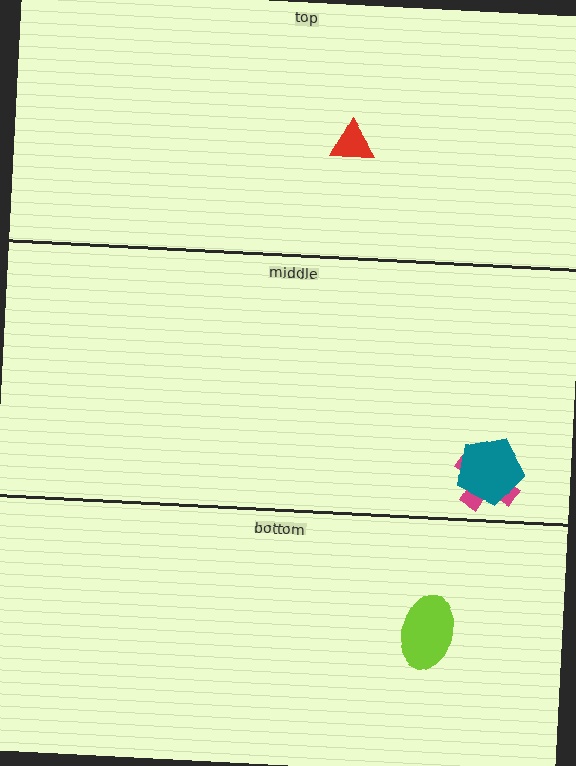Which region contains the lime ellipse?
The bottom region.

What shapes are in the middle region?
The magenta cross, the teal pentagon.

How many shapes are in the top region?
1.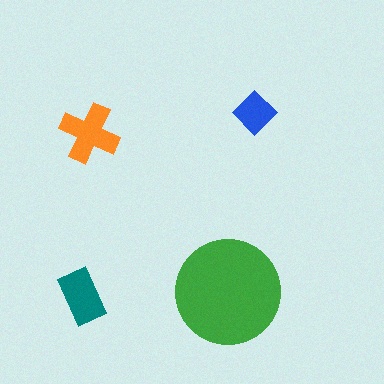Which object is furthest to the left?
The teal rectangle is leftmost.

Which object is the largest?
The green circle.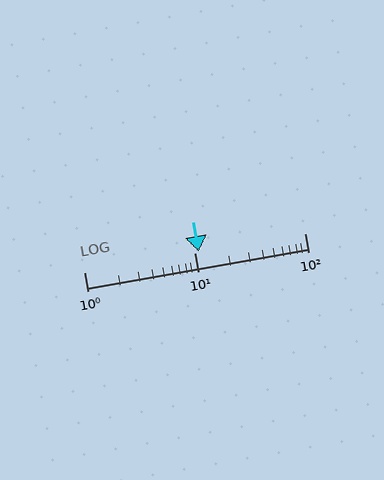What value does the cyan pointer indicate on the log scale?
The pointer indicates approximately 11.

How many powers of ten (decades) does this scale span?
The scale spans 2 decades, from 1 to 100.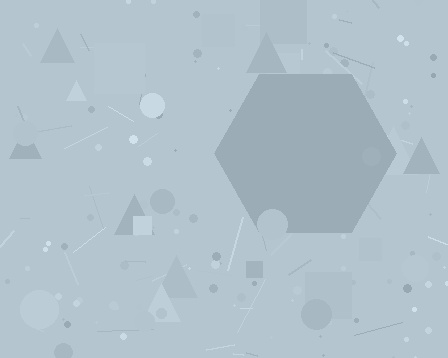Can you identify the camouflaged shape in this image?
The camouflaged shape is a hexagon.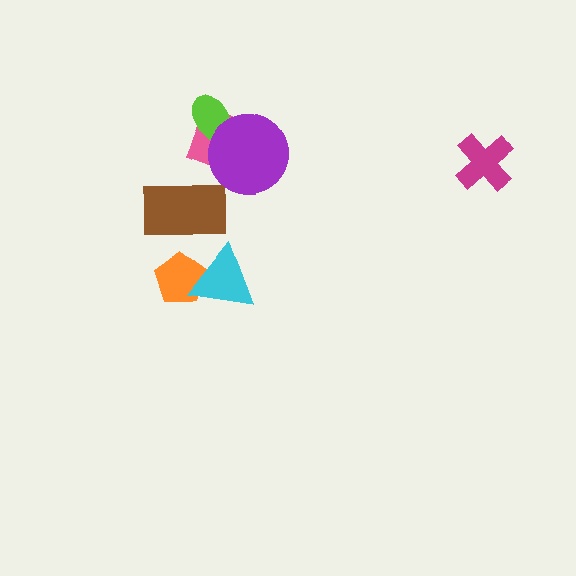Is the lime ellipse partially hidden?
Yes, it is partially covered by another shape.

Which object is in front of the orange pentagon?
The cyan triangle is in front of the orange pentagon.